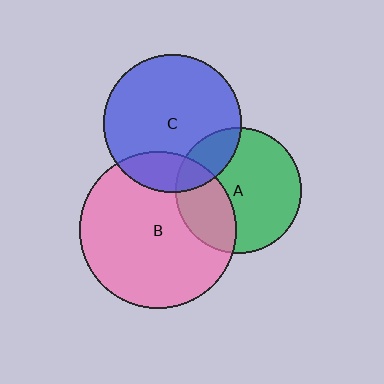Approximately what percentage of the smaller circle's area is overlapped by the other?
Approximately 30%.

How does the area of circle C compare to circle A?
Approximately 1.2 times.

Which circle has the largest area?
Circle B (pink).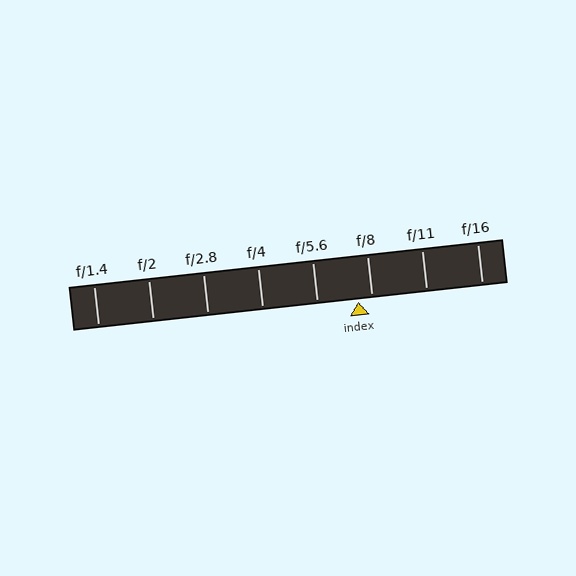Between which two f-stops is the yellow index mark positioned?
The index mark is between f/5.6 and f/8.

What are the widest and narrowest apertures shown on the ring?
The widest aperture shown is f/1.4 and the narrowest is f/16.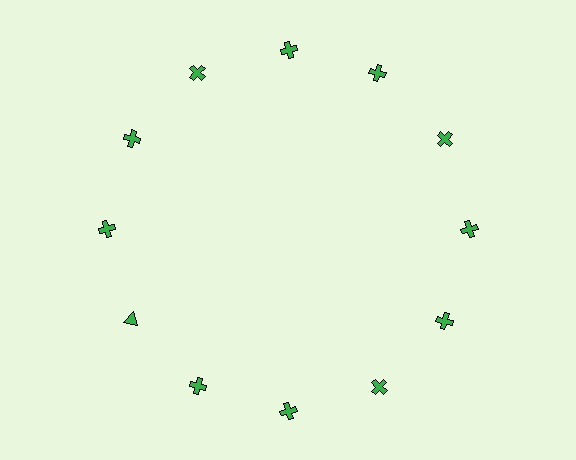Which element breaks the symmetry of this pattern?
The green triangle at roughly the 8 o'clock position breaks the symmetry. All other shapes are green crosses.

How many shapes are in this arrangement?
There are 12 shapes arranged in a ring pattern.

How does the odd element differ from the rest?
It has a different shape: triangle instead of cross.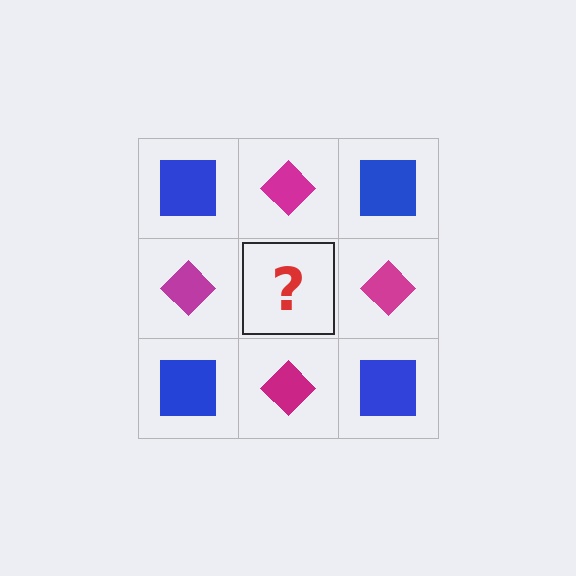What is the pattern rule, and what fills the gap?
The rule is that it alternates blue square and magenta diamond in a checkerboard pattern. The gap should be filled with a blue square.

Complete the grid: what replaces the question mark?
The question mark should be replaced with a blue square.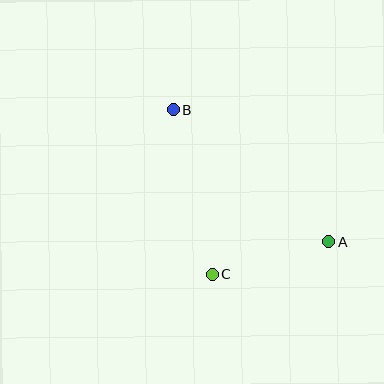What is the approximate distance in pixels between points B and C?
The distance between B and C is approximately 169 pixels.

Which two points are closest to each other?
Points A and C are closest to each other.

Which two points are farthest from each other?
Points A and B are farthest from each other.